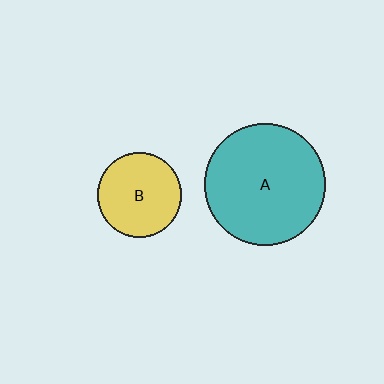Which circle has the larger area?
Circle A (teal).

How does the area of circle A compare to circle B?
Approximately 2.1 times.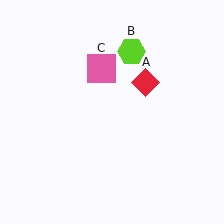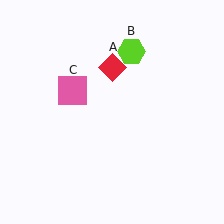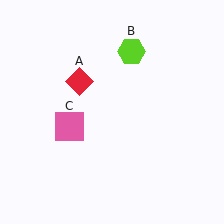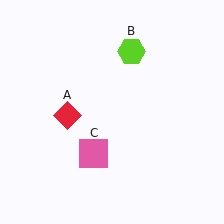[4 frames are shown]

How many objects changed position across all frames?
2 objects changed position: red diamond (object A), pink square (object C).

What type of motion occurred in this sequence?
The red diamond (object A), pink square (object C) rotated counterclockwise around the center of the scene.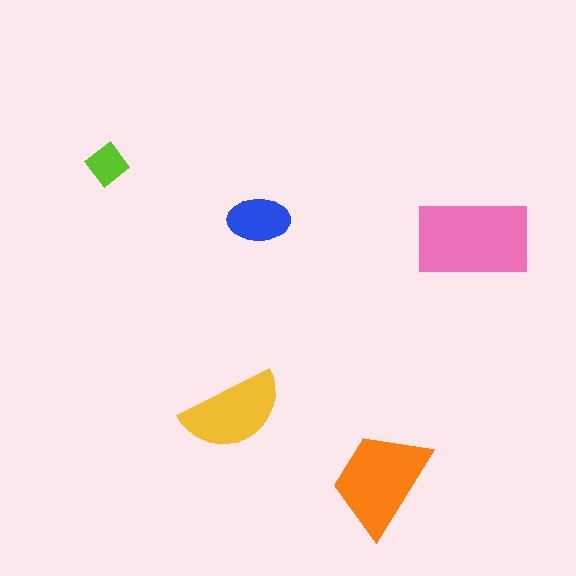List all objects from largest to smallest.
The pink rectangle, the orange trapezoid, the yellow semicircle, the blue ellipse, the lime diamond.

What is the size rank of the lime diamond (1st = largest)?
5th.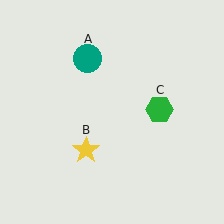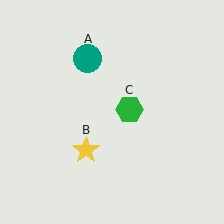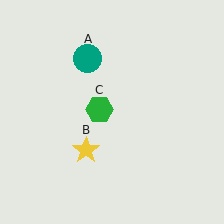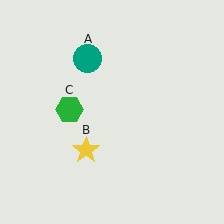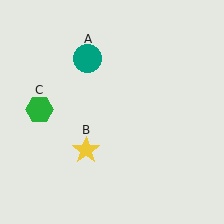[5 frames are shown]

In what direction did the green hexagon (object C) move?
The green hexagon (object C) moved left.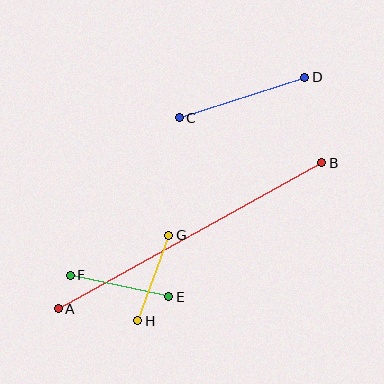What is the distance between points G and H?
The distance is approximately 91 pixels.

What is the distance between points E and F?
The distance is approximately 101 pixels.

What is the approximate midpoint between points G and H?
The midpoint is at approximately (153, 278) pixels.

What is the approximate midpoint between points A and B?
The midpoint is at approximately (190, 236) pixels.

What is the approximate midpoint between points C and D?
The midpoint is at approximately (242, 98) pixels.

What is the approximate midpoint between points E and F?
The midpoint is at approximately (119, 286) pixels.